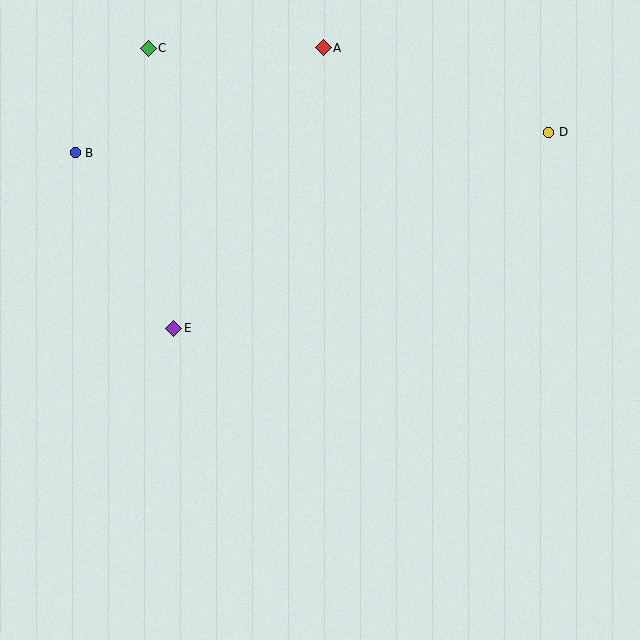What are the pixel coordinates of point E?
Point E is at (174, 328).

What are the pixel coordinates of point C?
Point C is at (148, 48).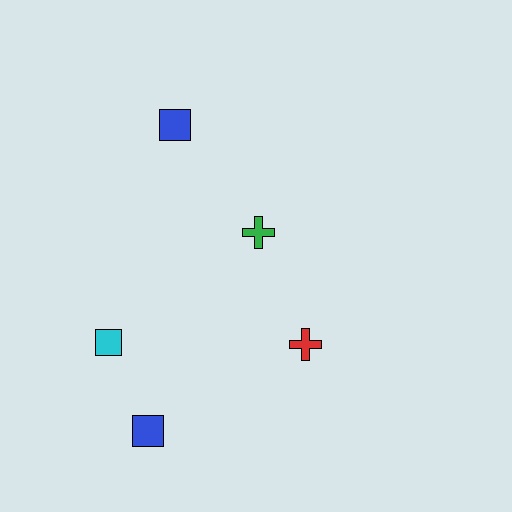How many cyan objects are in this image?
There is 1 cyan object.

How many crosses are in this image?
There are 2 crosses.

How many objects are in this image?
There are 5 objects.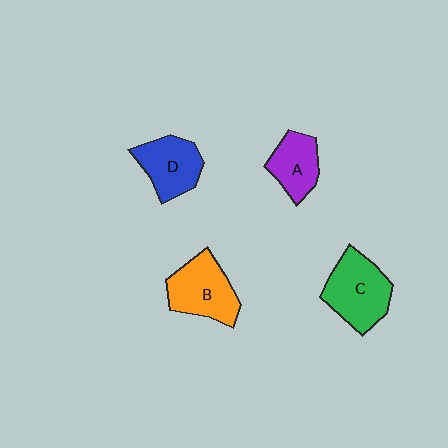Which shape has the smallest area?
Shape A (purple).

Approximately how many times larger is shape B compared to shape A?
Approximately 1.4 times.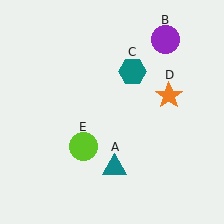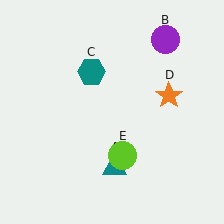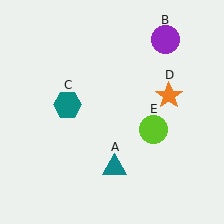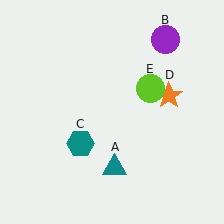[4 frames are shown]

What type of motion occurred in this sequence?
The teal hexagon (object C), lime circle (object E) rotated counterclockwise around the center of the scene.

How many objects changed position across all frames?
2 objects changed position: teal hexagon (object C), lime circle (object E).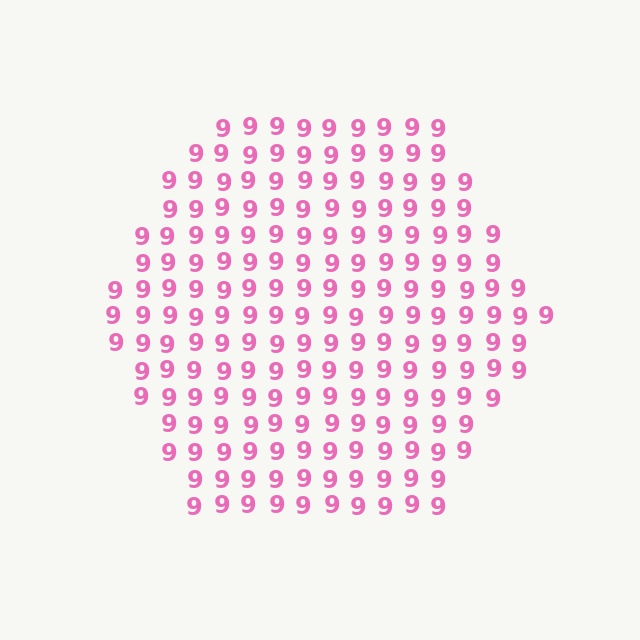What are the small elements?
The small elements are digit 9's.